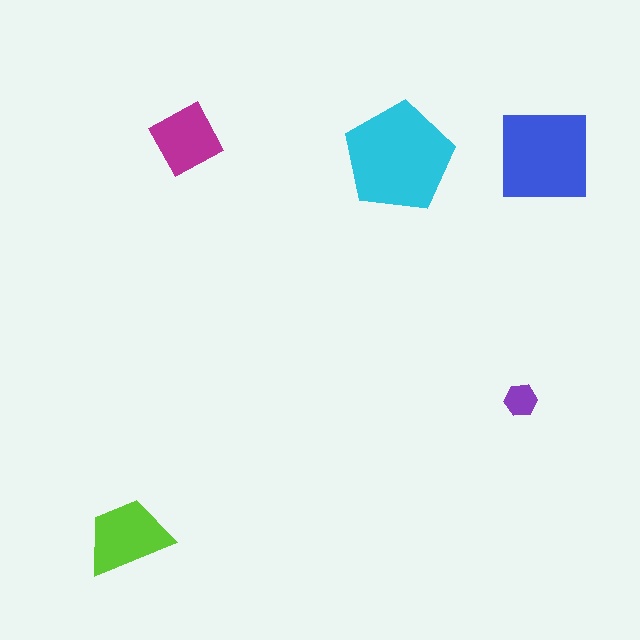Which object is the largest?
The cyan pentagon.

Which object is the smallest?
The purple hexagon.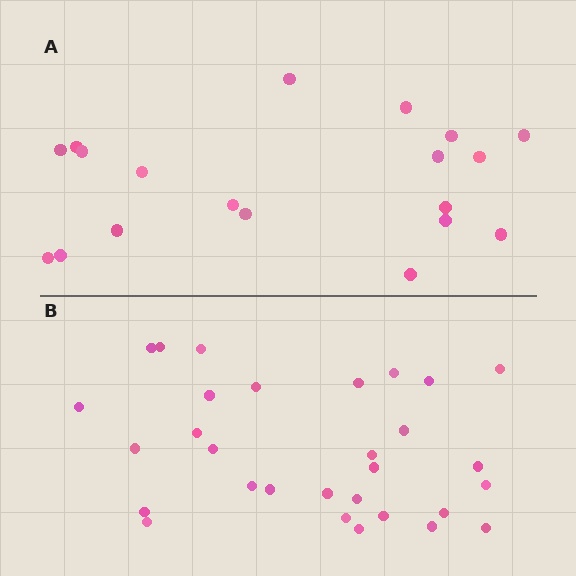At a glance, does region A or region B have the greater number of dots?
Region B (the bottom region) has more dots.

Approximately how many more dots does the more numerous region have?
Region B has roughly 12 or so more dots than region A.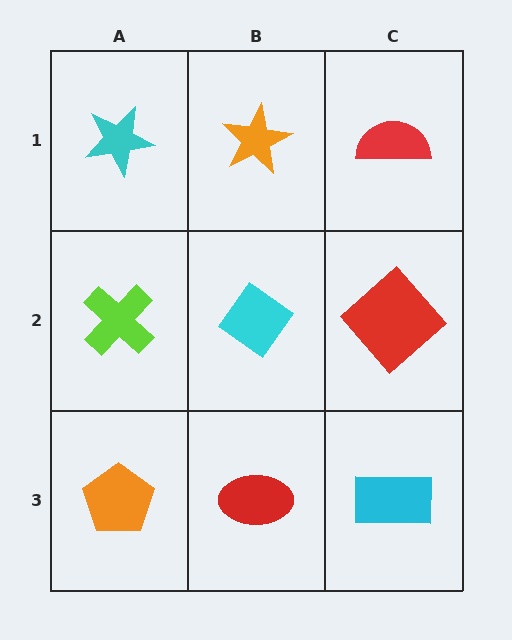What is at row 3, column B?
A red ellipse.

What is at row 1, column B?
An orange star.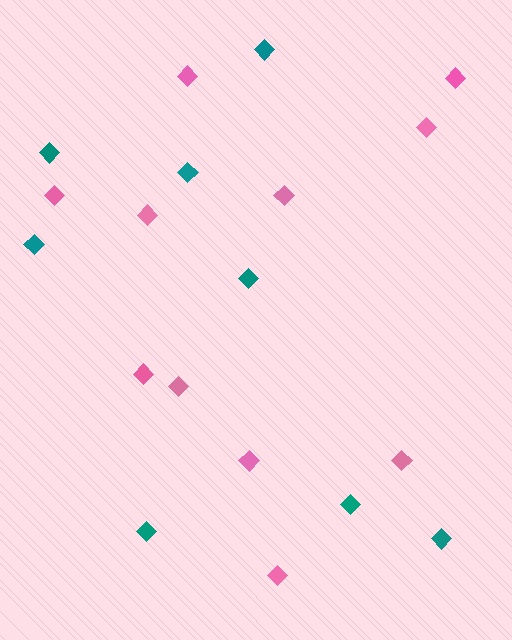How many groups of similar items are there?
There are 2 groups: one group of pink diamonds (11) and one group of teal diamonds (8).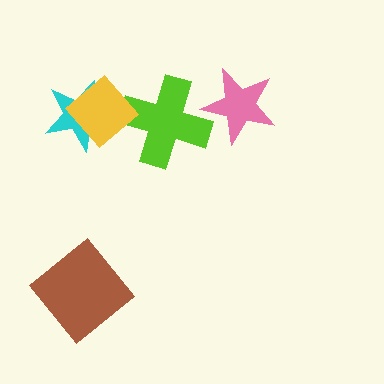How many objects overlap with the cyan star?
1 object overlaps with the cyan star.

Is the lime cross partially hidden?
Yes, it is partially covered by another shape.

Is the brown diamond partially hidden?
No, no other shape covers it.